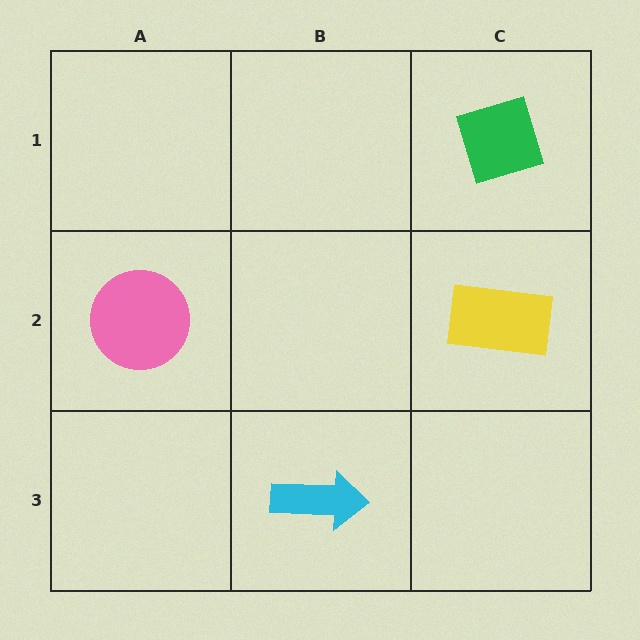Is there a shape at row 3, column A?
No, that cell is empty.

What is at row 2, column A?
A pink circle.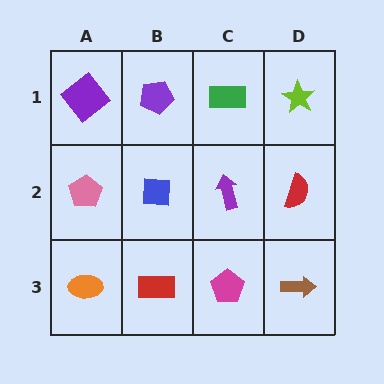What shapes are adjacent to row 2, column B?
A purple pentagon (row 1, column B), a red rectangle (row 3, column B), a pink pentagon (row 2, column A), a purple arrow (row 2, column C).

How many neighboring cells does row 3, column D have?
2.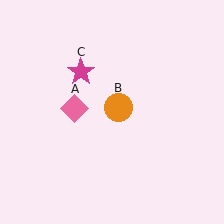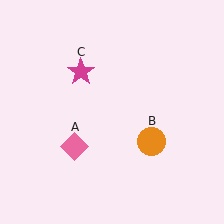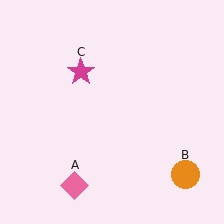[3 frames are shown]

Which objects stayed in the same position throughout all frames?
Magenta star (object C) remained stationary.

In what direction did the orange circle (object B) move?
The orange circle (object B) moved down and to the right.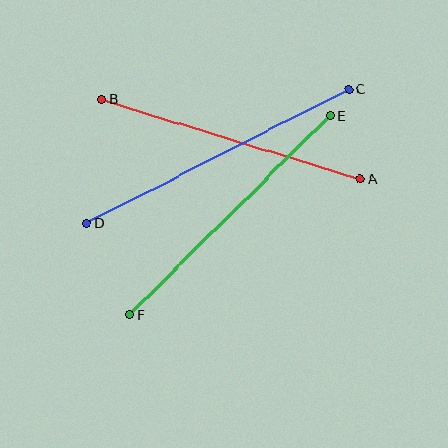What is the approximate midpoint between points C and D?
The midpoint is at approximately (218, 156) pixels.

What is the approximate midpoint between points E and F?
The midpoint is at approximately (230, 215) pixels.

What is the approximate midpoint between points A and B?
The midpoint is at approximately (231, 139) pixels.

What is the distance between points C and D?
The distance is approximately 294 pixels.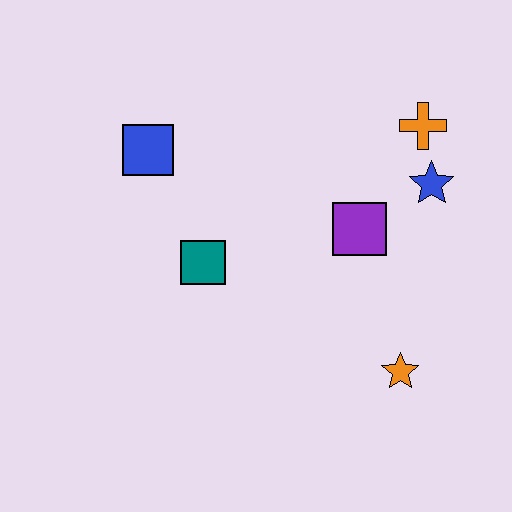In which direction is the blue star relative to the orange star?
The blue star is above the orange star.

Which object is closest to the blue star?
The orange cross is closest to the blue star.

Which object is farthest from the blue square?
The orange star is farthest from the blue square.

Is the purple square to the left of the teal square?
No